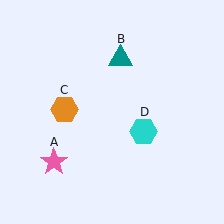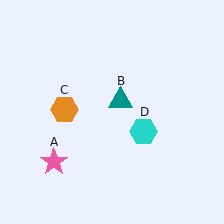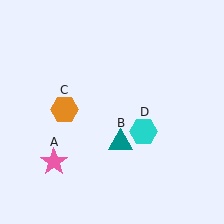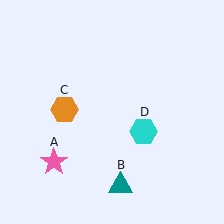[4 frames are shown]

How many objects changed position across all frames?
1 object changed position: teal triangle (object B).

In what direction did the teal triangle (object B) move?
The teal triangle (object B) moved down.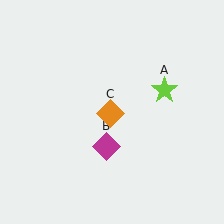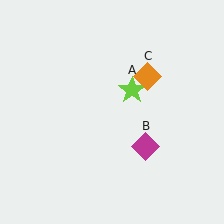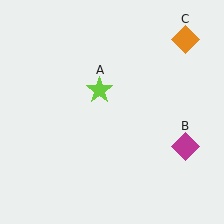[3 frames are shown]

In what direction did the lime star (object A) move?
The lime star (object A) moved left.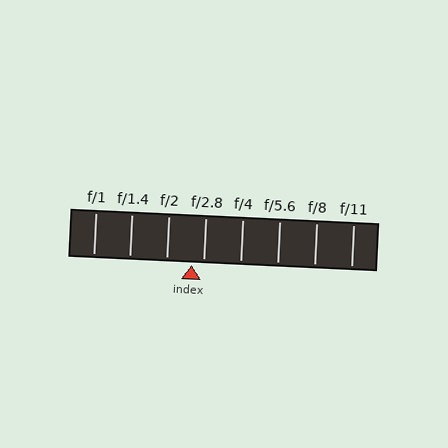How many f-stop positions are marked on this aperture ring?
There are 8 f-stop positions marked.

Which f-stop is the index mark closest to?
The index mark is closest to f/2.8.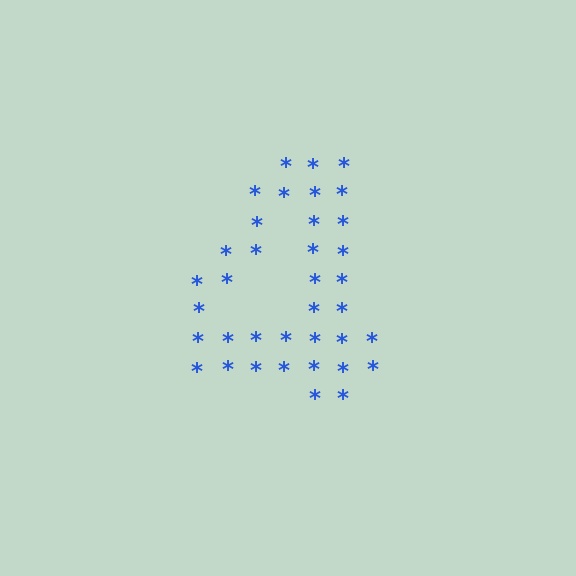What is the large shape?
The large shape is the digit 4.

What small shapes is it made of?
It is made of small asterisks.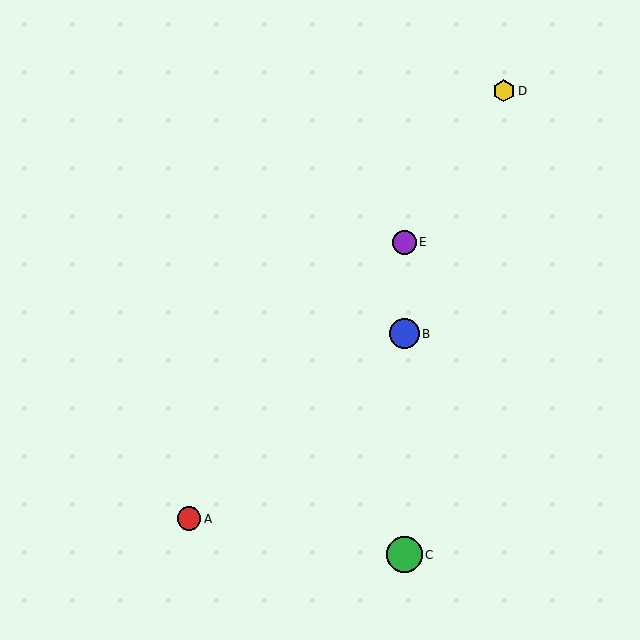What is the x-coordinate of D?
Object D is at x≈504.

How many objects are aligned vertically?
3 objects (B, C, E) are aligned vertically.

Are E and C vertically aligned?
Yes, both are at x≈404.